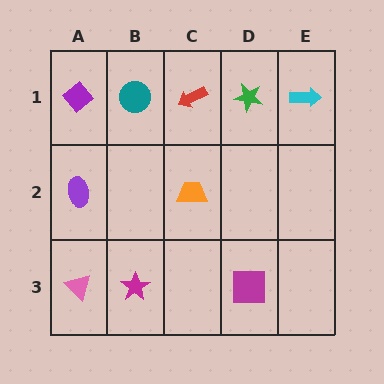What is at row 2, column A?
A purple ellipse.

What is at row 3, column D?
A magenta square.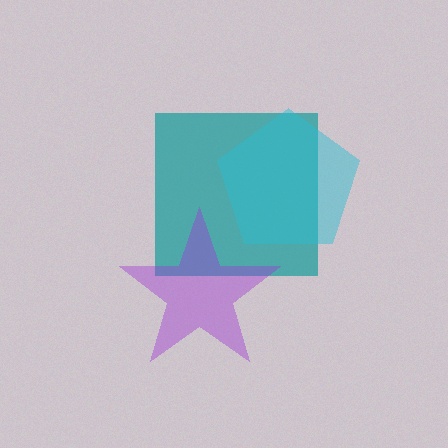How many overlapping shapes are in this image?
There are 3 overlapping shapes in the image.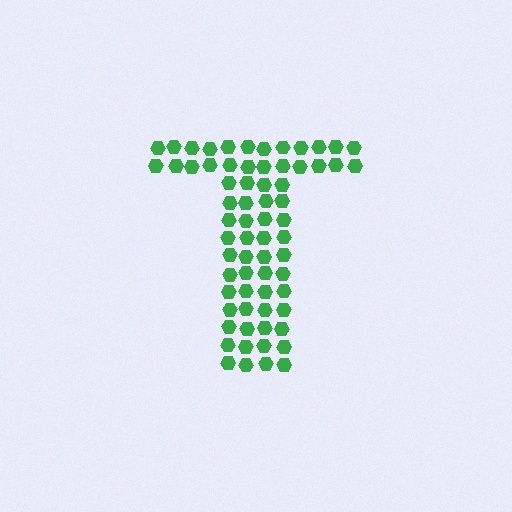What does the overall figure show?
The overall figure shows the letter T.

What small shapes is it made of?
It is made of small hexagons.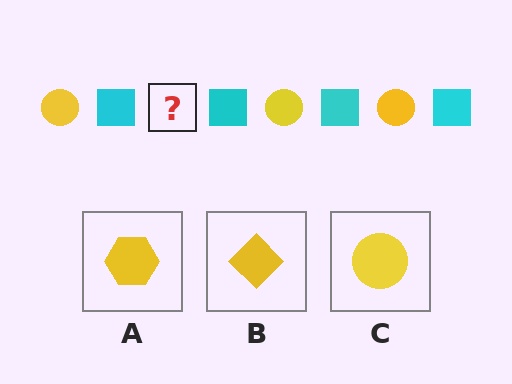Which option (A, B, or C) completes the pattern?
C.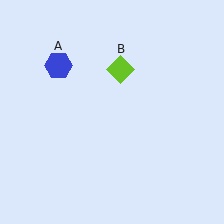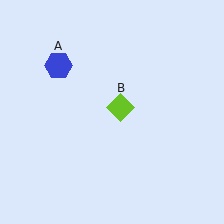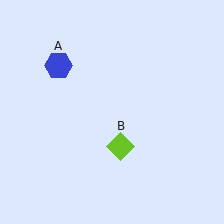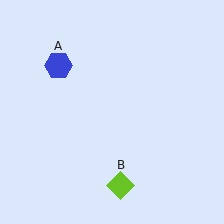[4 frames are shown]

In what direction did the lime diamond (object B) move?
The lime diamond (object B) moved down.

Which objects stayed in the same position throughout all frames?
Blue hexagon (object A) remained stationary.